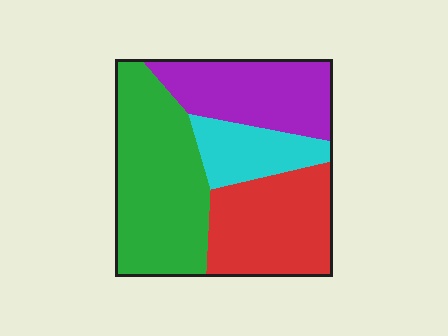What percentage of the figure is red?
Red takes up about one quarter (1/4) of the figure.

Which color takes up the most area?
Green, at roughly 35%.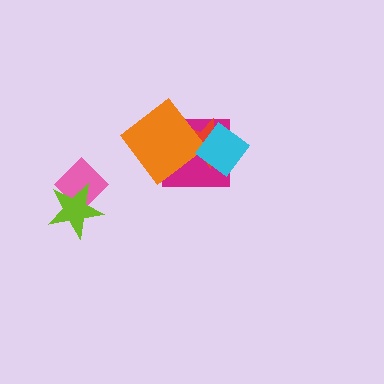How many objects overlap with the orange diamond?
2 objects overlap with the orange diamond.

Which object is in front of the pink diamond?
The lime star is in front of the pink diamond.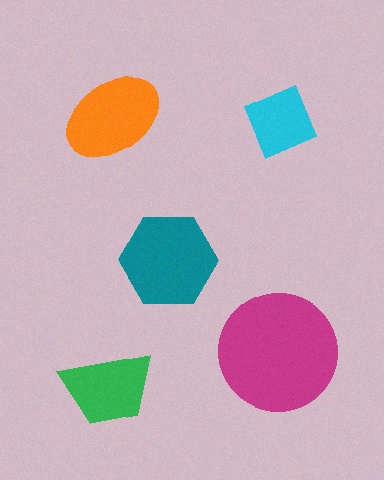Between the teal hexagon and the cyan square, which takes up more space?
The teal hexagon.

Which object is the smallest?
The cyan square.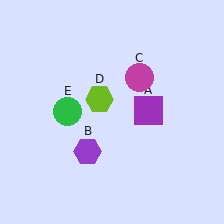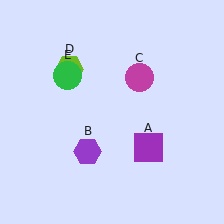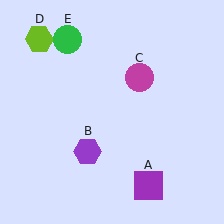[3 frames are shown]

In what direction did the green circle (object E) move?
The green circle (object E) moved up.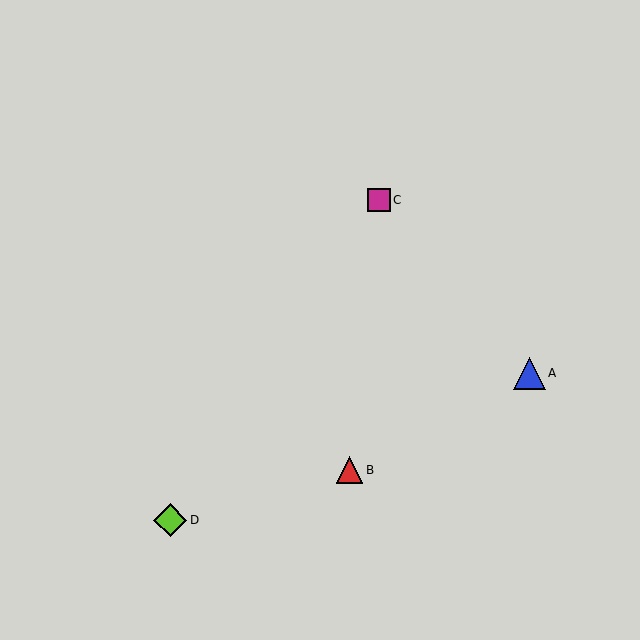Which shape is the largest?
The lime diamond (labeled D) is the largest.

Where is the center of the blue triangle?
The center of the blue triangle is at (529, 373).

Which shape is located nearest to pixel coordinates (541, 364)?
The blue triangle (labeled A) at (529, 373) is nearest to that location.